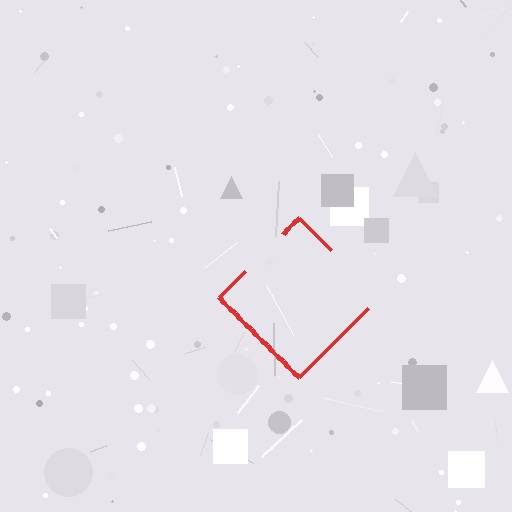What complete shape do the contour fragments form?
The contour fragments form a diamond.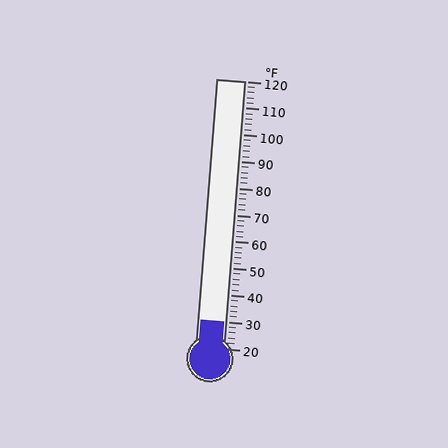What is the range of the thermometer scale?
The thermometer scale ranges from 20°F to 120°F.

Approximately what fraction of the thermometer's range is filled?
The thermometer is filled to approximately 10% of its range.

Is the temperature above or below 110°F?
The temperature is below 110°F.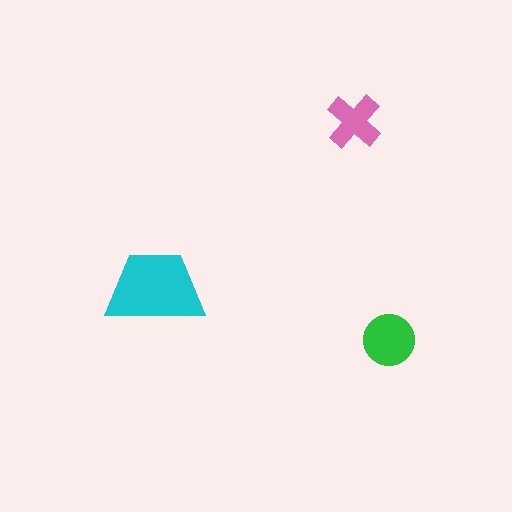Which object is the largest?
The cyan trapezoid.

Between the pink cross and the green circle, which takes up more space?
The green circle.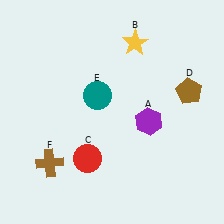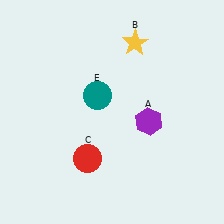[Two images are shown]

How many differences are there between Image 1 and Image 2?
There are 2 differences between the two images.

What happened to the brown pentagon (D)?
The brown pentagon (D) was removed in Image 2. It was in the top-right area of Image 1.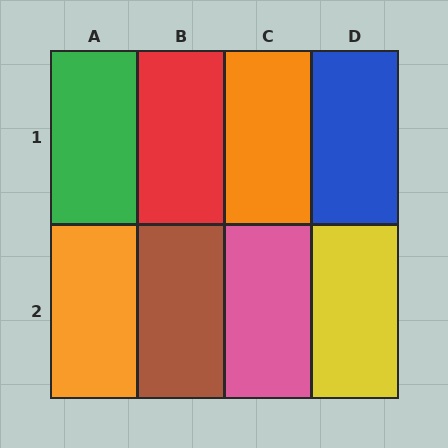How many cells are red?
1 cell is red.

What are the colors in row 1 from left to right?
Green, red, orange, blue.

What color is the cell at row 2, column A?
Orange.